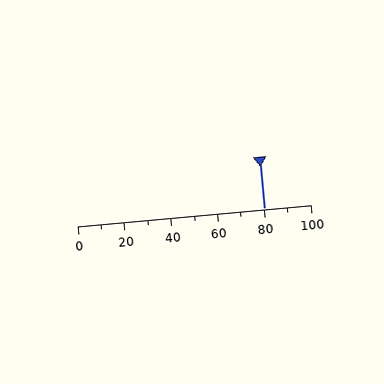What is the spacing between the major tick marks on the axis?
The major ticks are spaced 20 apart.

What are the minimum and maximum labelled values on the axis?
The axis runs from 0 to 100.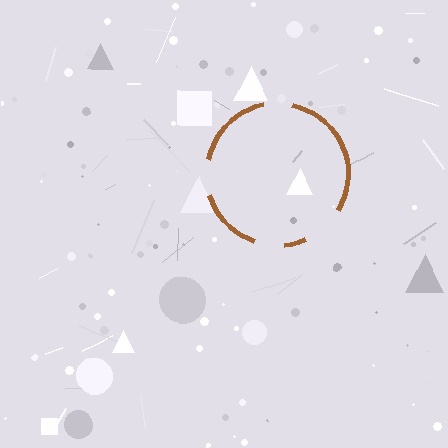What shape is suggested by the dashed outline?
The dashed outline suggests a circle.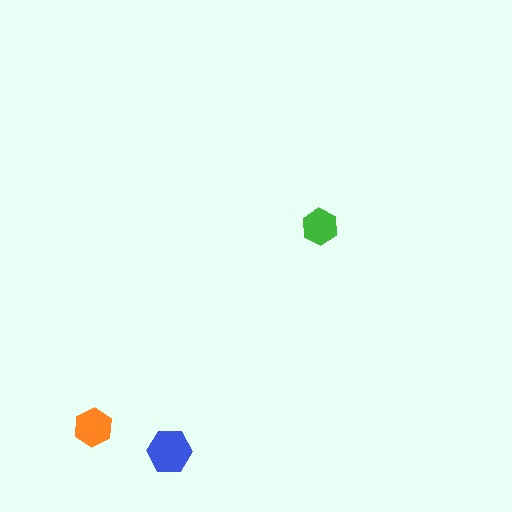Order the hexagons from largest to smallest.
the blue one, the orange one, the green one.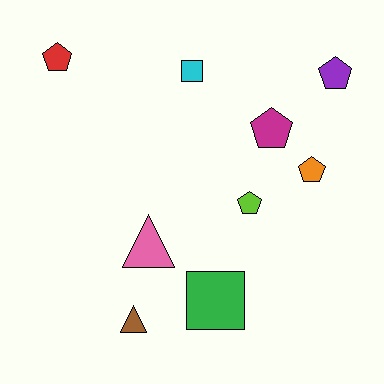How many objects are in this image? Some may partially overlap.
There are 9 objects.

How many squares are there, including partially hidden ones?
There are 2 squares.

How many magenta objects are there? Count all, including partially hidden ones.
There is 1 magenta object.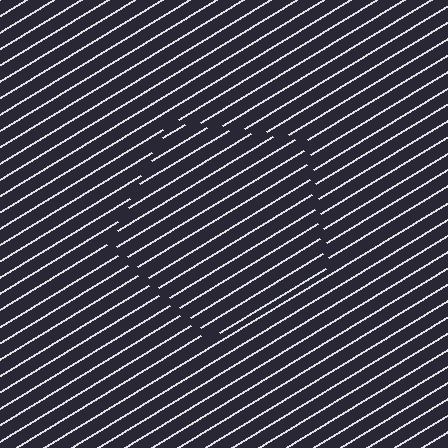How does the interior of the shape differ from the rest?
The interior of the shape contains the same grating, shifted by half a period — the contour is defined by the phase discontinuity where line-ends from the inner and outer gratings abut.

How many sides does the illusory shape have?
5 sides — the line-ends trace a pentagon.